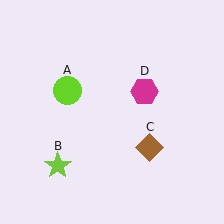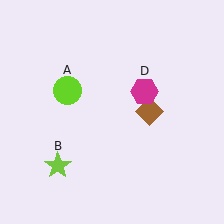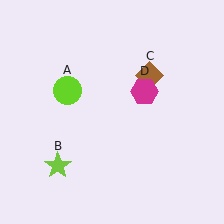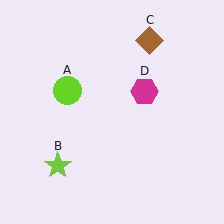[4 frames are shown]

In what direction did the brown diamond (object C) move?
The brown diamond (object C) moved up.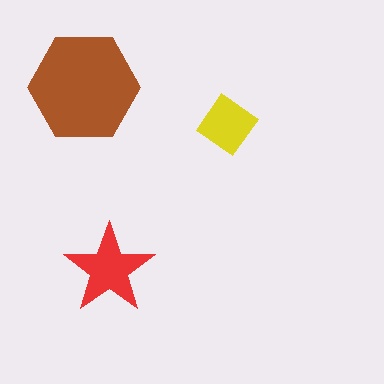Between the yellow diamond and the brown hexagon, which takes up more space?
The brown hexagon.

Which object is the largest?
The brown hexagon.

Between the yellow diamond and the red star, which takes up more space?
The red star.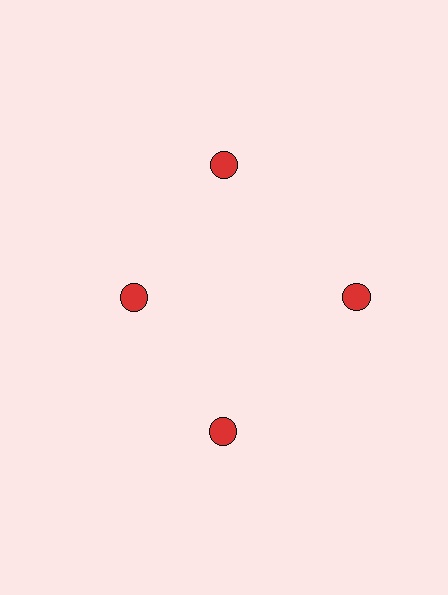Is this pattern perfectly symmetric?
No. The 4 red circles are arranged in a ring, but one element near the 9 o'clock position is pulled inward toward the center, breaking the 4-fold rotational symmetry.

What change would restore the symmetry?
The symmetry would be restored by moving it outward, back onto the ring so that all 4 circles sit at equal angles and equal distance from the center.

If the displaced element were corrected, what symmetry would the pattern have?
It would have 4-fold rotational symmetry — the pattern would map onto itself every 90 degrees.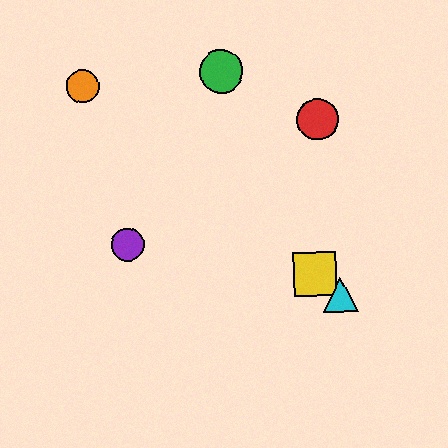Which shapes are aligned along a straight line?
The blue triangle, the yellow square, the orange circle, the cyan triangle are aligned along a straight line.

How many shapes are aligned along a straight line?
4 shapes (the blue triangle, the yellow square, the orange circle, the cyan triangle) are aligned along a straight line.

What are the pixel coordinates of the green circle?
The green circle is at (221, 71).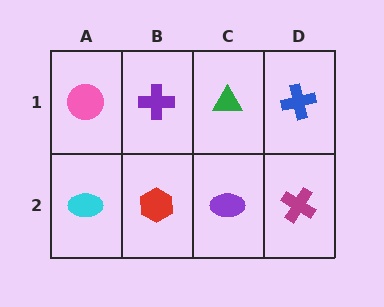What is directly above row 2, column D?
A blue cross.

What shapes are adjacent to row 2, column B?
A purple cross (row 1, column B), a cyan ellipse (row 2, column A), a purple ellipse (row 2, column C).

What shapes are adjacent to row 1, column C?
A purple ellipse (row 2, column C), a purple cross (row 1, column B), a blue cross (row 1, column D).